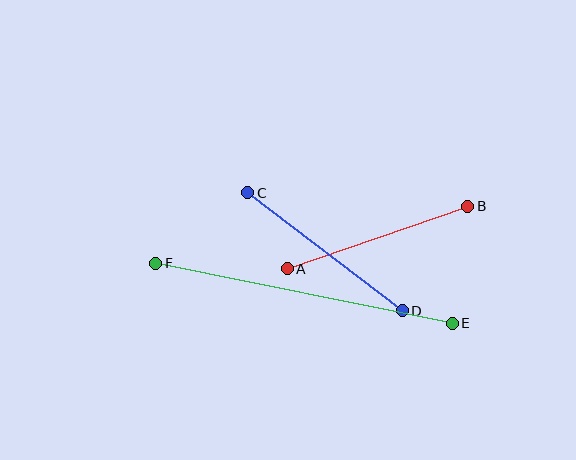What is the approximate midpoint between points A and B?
The midpoint is at approximately (378, 237) pixels.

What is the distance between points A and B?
The distance is approximately 191 pixels.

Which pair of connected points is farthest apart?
Points E and F are farthest apart.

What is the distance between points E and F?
The distance is approximately 303 pixels.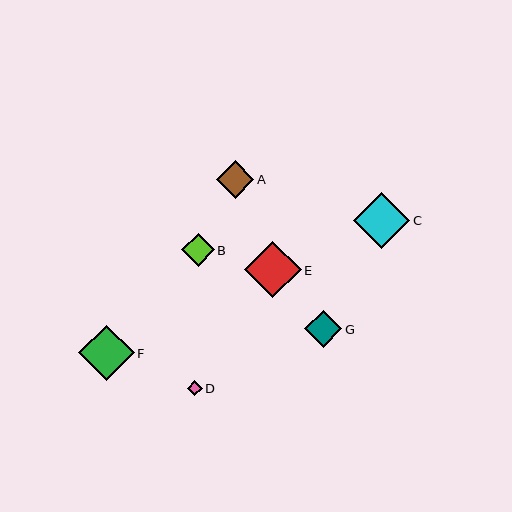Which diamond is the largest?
Diamond E is the largest with a size of approximately 56 pixels.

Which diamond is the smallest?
Diamond D is the smallest with a size of approximately 15 pixels.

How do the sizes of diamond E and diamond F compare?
Diamond E and diamond F are approximately the same size.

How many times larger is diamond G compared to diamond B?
Diamond G is approximately 1.1 times the size of diamond B.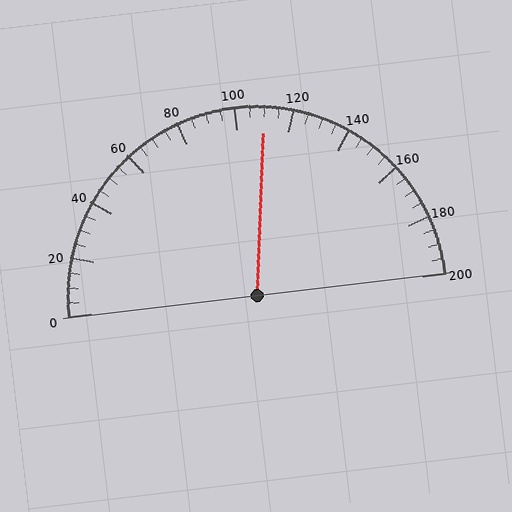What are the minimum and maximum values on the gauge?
The gauge ranges from 0 to 200.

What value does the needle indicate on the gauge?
The needle indicates approximately 110.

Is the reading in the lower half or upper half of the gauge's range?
The reading is in the upper half of the range (0 to 200).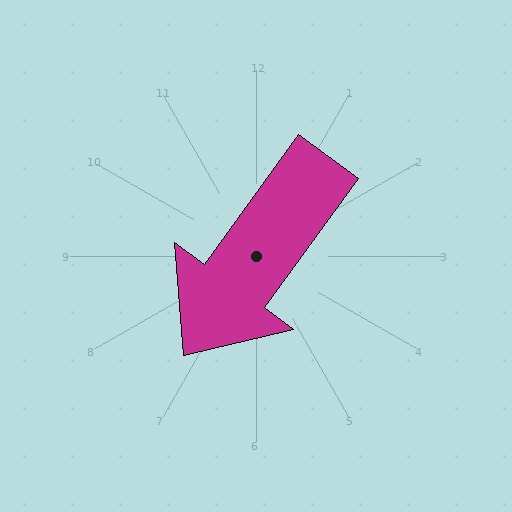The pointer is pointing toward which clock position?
Roughly 7 o'clock.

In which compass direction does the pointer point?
Southwest.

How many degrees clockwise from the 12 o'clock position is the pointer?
Approximately 216 degrees.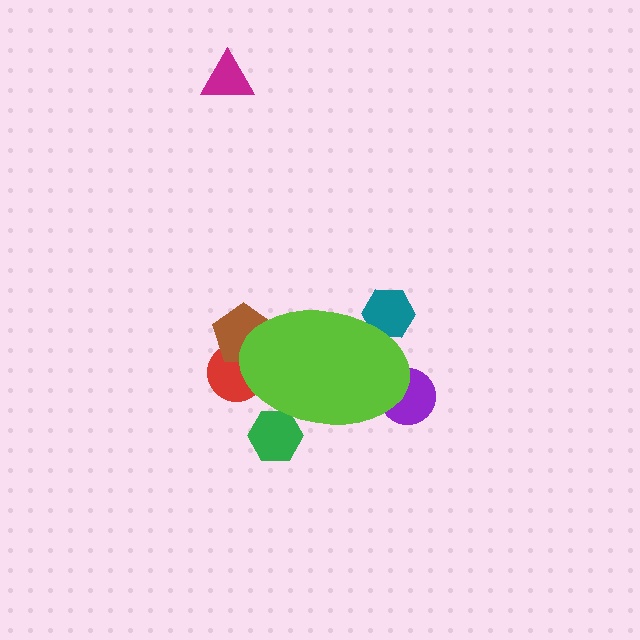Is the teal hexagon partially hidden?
Yes, the teal hexagon is partially hidden behind the lime ellipse.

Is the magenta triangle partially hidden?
No, the magenta triangle is fully visible.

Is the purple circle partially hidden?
Yes, the purple circle is partially hidden behind the lime ellipse.